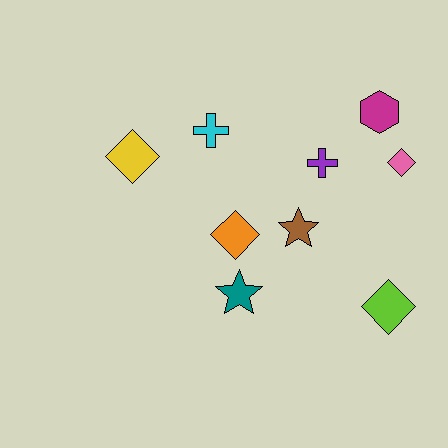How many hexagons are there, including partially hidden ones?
There is 1 hexagon.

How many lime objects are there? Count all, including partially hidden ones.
There is 1 lime object.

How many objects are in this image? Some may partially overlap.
There are 9 objects.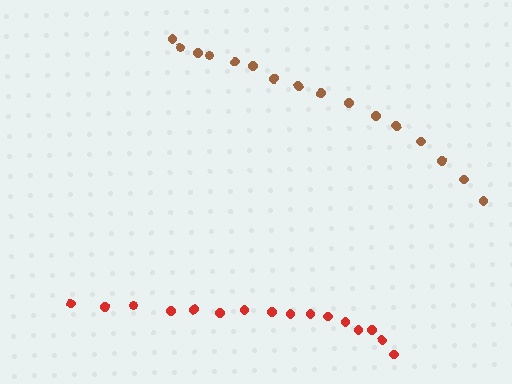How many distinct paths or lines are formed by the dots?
There are 2 distinct paths.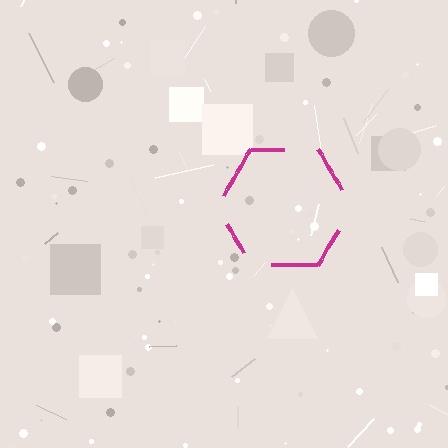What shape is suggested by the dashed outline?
The dashed outline suggests a hexagon.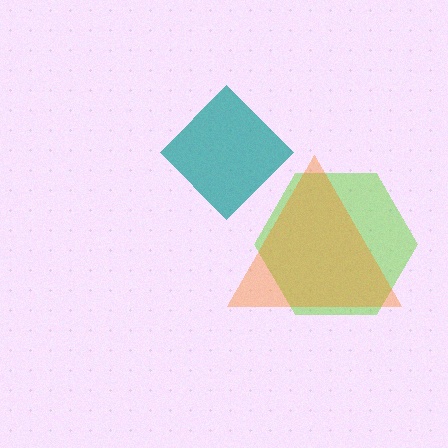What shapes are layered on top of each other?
The layered shapes are: a lime hexagon, an orange triangle, a teal diamond.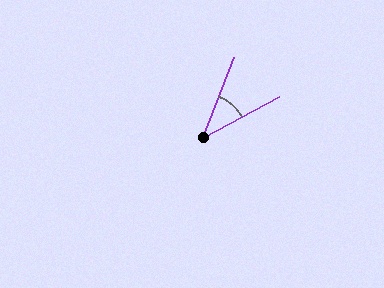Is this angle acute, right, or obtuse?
It is acute.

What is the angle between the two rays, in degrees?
Approximately 40 degrees.